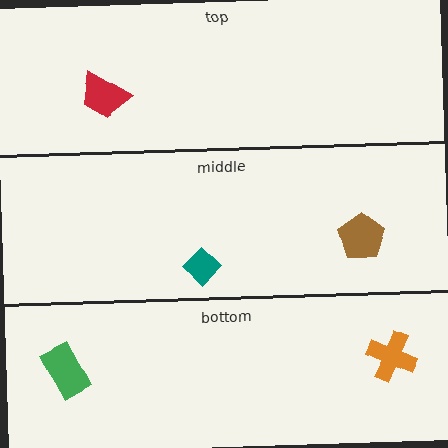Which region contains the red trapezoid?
The top region.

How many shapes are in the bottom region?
2.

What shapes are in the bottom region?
The orange cross, the green rectangle.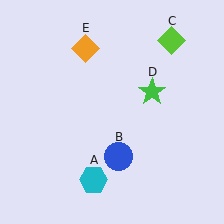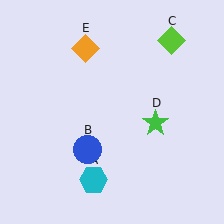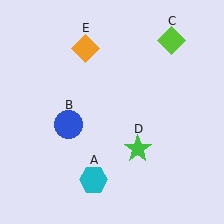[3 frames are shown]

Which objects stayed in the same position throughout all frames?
Cyan hexagon (object A) and lime diamond (object C) and orange diamond (object E) remained stationary.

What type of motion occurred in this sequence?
The blue circle (object B), green star (object D) rotated clockwise around the center of the scene.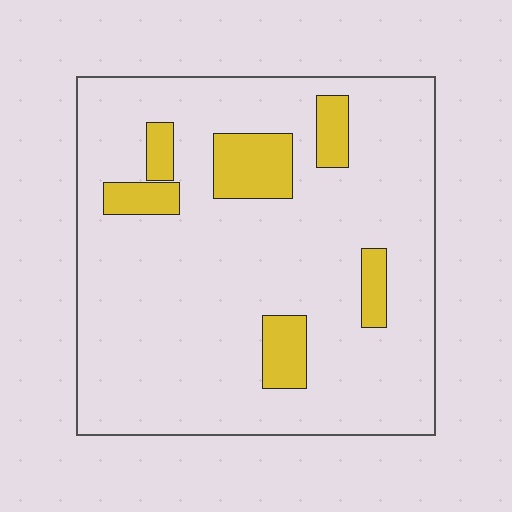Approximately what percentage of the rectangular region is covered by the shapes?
Approximately 15%.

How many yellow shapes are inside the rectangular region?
6.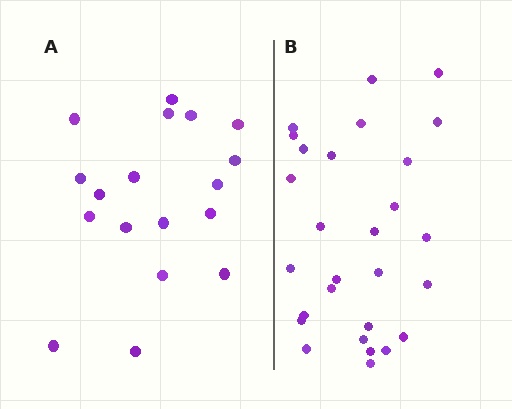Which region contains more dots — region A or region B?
Region B (the right region) has more dots.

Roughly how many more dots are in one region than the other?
Region B has roughly 10 or so more dots than region A.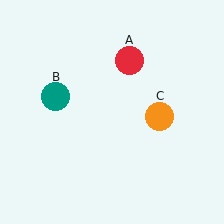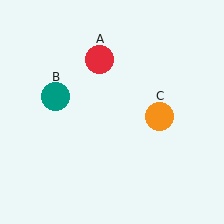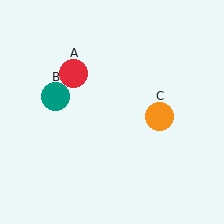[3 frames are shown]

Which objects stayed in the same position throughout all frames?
Teal circle (object B) and orange circle (object C) remained stationary.